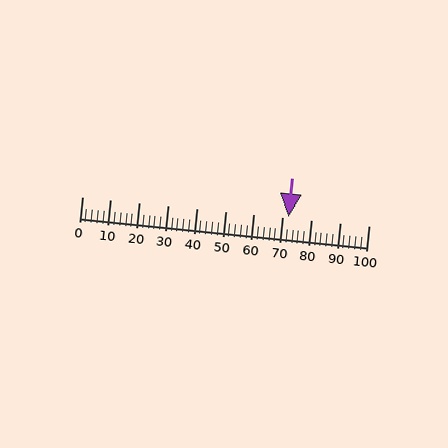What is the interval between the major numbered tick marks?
The major tick marks are spaced 10 units apart.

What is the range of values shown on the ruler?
The ruler shows values from 0 to 100.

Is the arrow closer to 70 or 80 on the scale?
The arrow is closer to 70.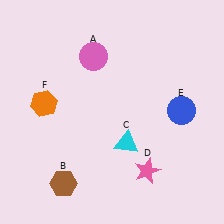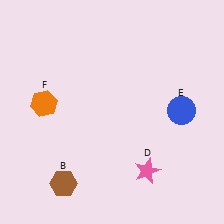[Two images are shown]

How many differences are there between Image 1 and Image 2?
There are 2 differences between the two images.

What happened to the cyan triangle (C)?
The cyan triangle (C) was removed in Image 2. It was in the bottom-right area of Image 1.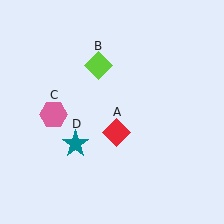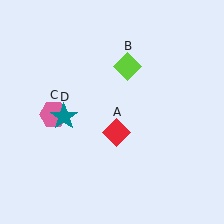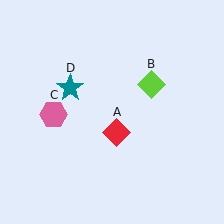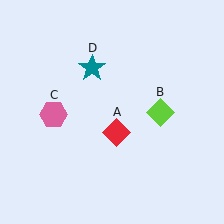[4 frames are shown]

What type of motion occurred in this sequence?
The lime diamond (object B), teal star (object D) rotated clockwise around the center of the scene.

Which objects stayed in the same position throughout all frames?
Red diamond (object A) and pink hexagon (object C) remained stationary.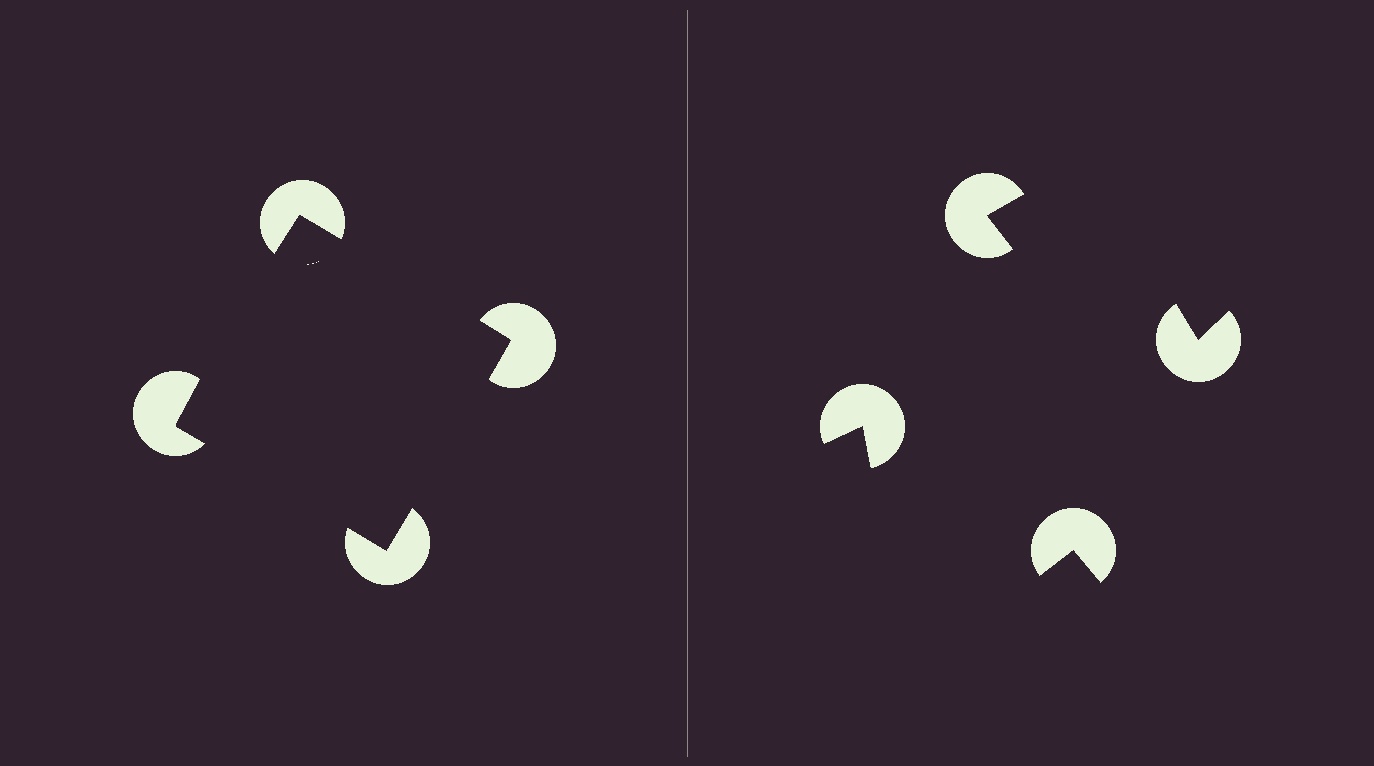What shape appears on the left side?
An illusory square.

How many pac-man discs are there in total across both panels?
8 — 4 on each side.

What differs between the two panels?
The pac-man discs are positioned identically on both sides; only the wedge orientations differ. On the left they align to a square; on the right they are misaligned.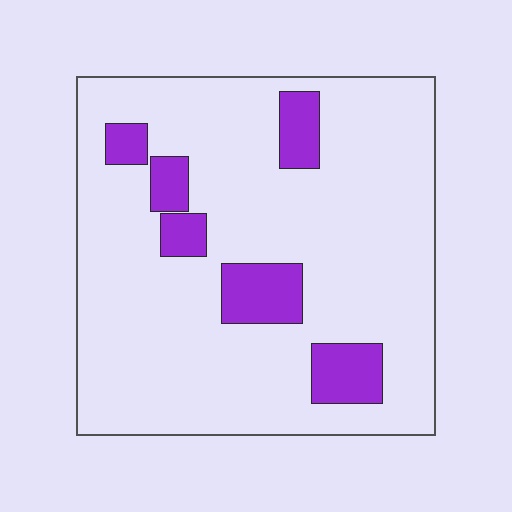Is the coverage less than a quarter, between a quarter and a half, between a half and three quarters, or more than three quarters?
Less than a quarter.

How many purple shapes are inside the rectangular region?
6.